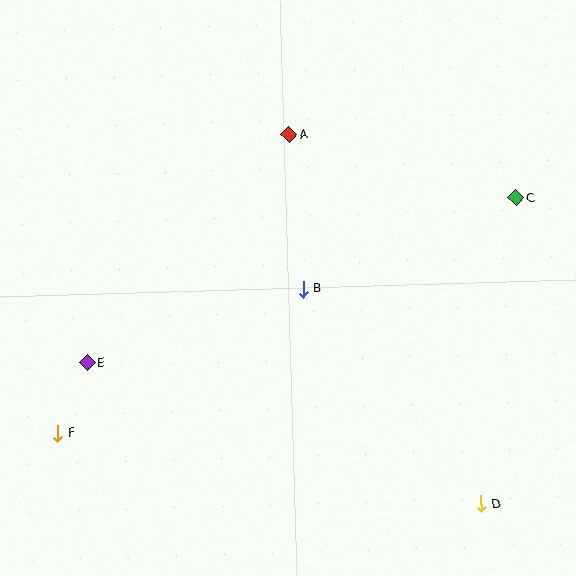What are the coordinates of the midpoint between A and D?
The midpoint between A and D is at (385, 319).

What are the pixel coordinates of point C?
Point C is at (516, 198).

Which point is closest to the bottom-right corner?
Point D is closest to the bottom-right corner.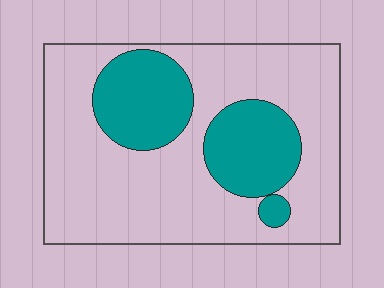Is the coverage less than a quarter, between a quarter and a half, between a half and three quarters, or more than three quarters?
Between a quarter and a half.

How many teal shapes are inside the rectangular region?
3.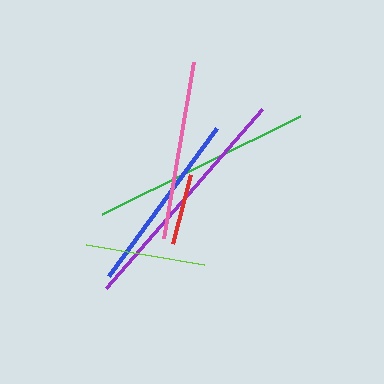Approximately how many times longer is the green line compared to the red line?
The green line is approximately 3.1 times the length of the red line.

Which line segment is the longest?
The purple line is the longest at approximately 238 pixels.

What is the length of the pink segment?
The pink segment is approximately 178 pixels long.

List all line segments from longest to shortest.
From longest to shortest: purple, green, blue, pink, lime, red.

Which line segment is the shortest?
The red line is the shortest at approximately 72 pixels.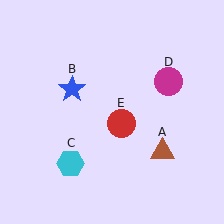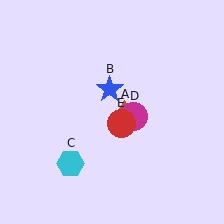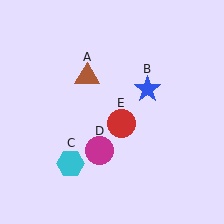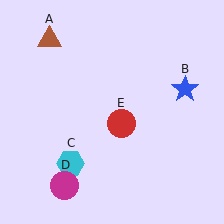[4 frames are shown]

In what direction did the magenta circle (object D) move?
The magenta circle (object D) moved down and to the left.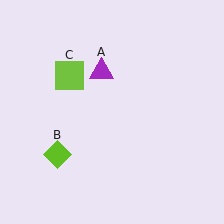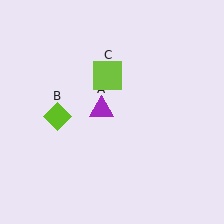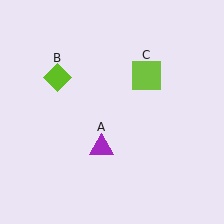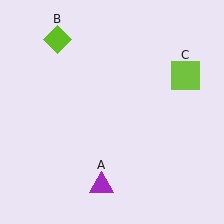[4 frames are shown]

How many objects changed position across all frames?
3 objects changed position: purple triangle (object A), lime diamond (object B), lime square (object C).